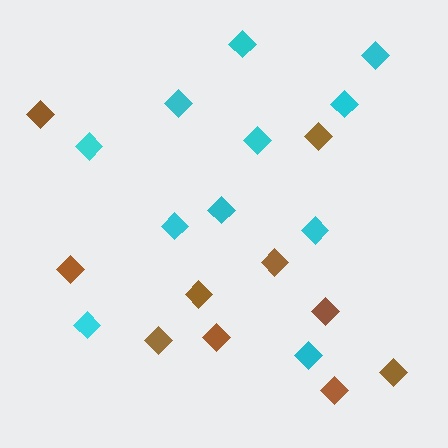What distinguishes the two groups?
There are 2 groups: one group of brown diamonds (10) and one group of cyan diamonds (11).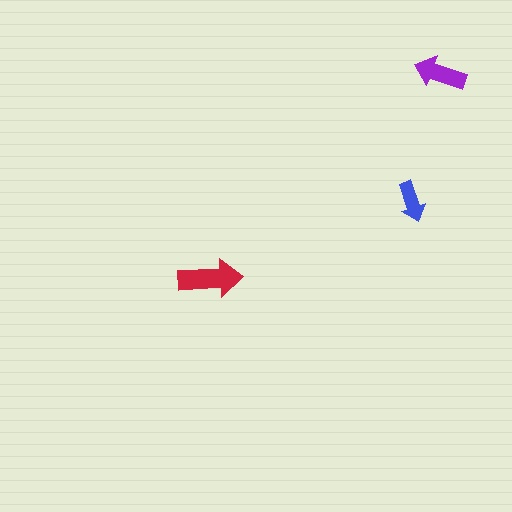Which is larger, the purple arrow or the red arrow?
The red one.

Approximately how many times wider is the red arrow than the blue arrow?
About 1.5 times wider.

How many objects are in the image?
There are 3 objects in the image.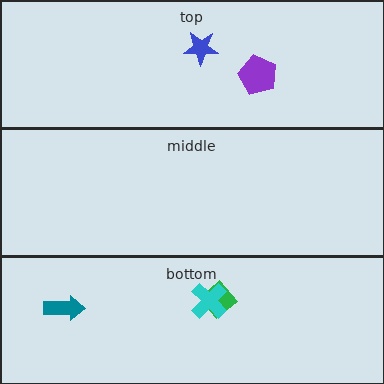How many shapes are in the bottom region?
3.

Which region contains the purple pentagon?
The top region.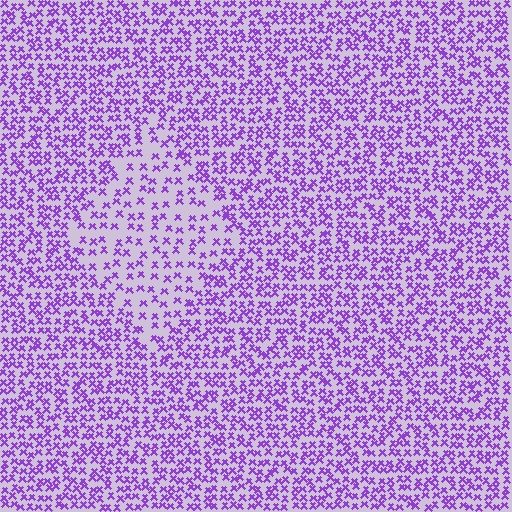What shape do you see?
I see a diamond.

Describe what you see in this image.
The image contains small purple elements arranged at two different densities. A diamond-shaped region is visible where the elements are less densely packed than the surrounding area.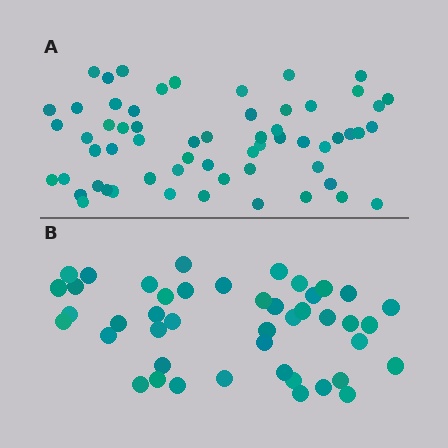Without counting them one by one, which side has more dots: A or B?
Region A (the top region) has more dots.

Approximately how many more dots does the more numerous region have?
Region A has approximately 15 more dots than region B.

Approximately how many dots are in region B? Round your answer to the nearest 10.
About 40 dots. (The exact count is 44, which rounds to 40.)